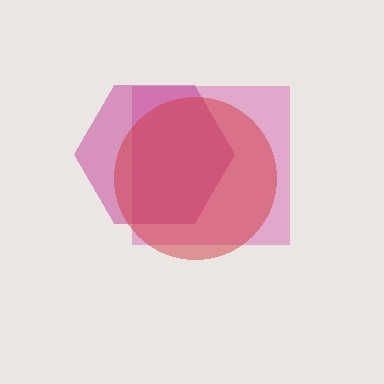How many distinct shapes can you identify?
There are 3 distinct shapes: a pink square, a magenta hexagon, a red circle.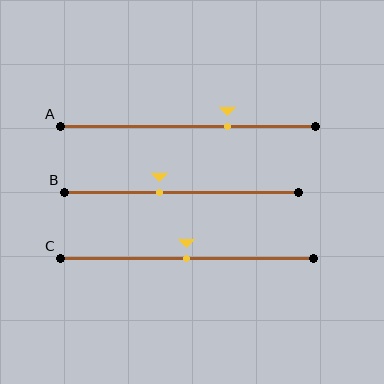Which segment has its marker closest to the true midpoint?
Segment C has its marker closest to the true midpoint.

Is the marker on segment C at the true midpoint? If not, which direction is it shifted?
Yes, the marker on segment C is at the true midpoint.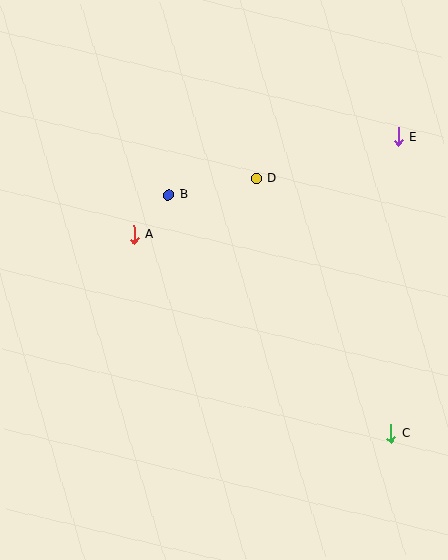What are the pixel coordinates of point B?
Point B is at (168, 195).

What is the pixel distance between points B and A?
The distance between B and A is 53 pixels.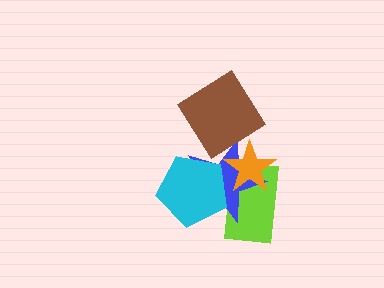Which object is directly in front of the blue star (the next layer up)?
The brown diamond is directly in front of the blue star.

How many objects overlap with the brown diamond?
1 object overlaps with the brown diamond.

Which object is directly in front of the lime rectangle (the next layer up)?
The blue star is directly in front of the lime rectangle.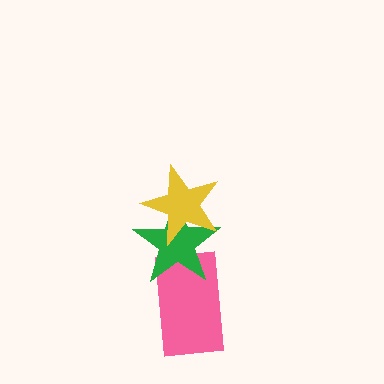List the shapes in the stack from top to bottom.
From top to bottom: the yellow star, the green star, the pink rectangle.